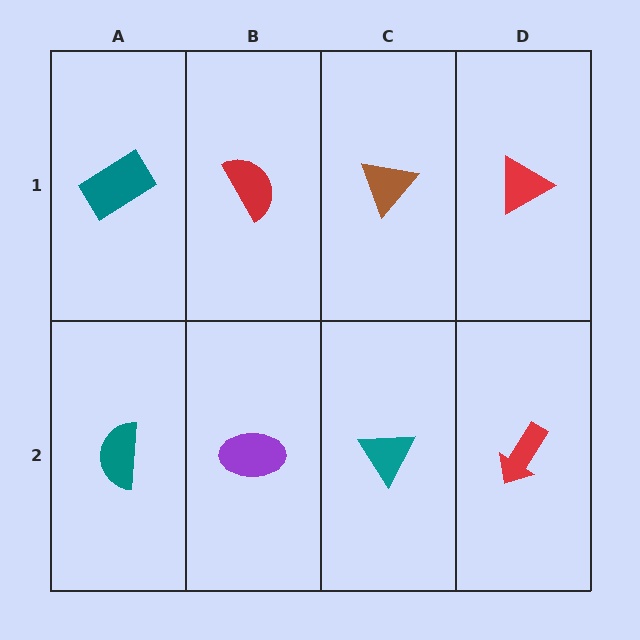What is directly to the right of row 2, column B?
A teal triangle.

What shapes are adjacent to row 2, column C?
A brown triangle (row 1, column C), a purple ellipse (row 2, column B), a red arrow (row 2, column D).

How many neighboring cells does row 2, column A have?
2.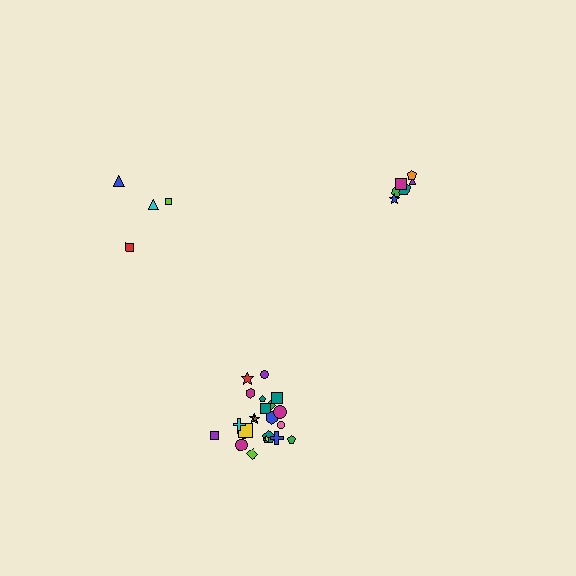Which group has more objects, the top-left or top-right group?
The top-right group.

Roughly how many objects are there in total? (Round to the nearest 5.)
Roughly 30 objects in total.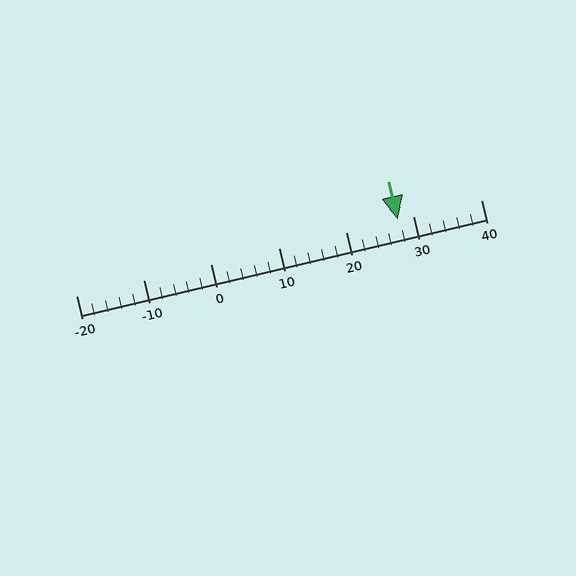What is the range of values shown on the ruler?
The ruler shows values from -20 to 40.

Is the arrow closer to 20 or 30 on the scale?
The arrow is closer to 30.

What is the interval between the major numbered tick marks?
The major tick marks are spaced 10 units apart.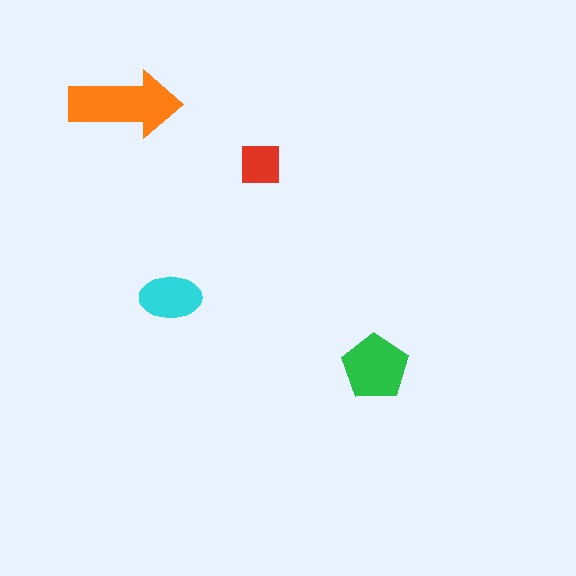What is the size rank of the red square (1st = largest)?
4th.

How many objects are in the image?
There are 4 objects in the image.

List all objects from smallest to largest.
The red square, the cyan ellipse, the green pentagon, the orange arrow.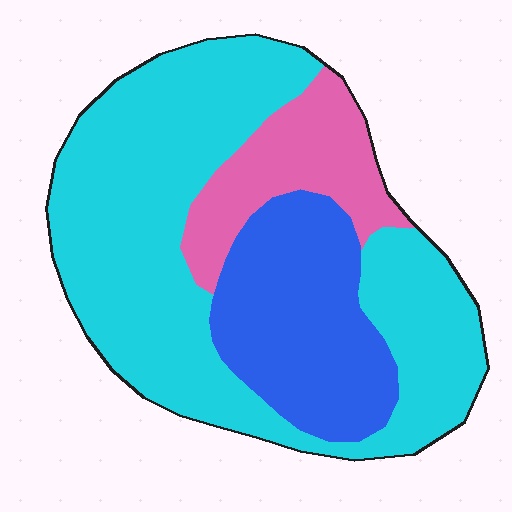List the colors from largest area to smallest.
From largest to smallest: cyan, blue, pink.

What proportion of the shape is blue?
Blue takes up about one quarter (1/4) of the shape.